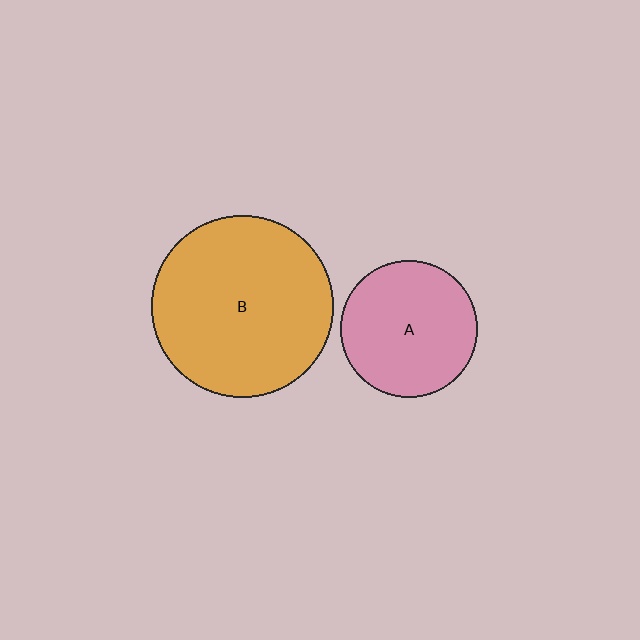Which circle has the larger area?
Circle B (orange).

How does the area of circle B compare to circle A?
Approximately 1.8 times.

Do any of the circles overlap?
No, none of the circles overlap.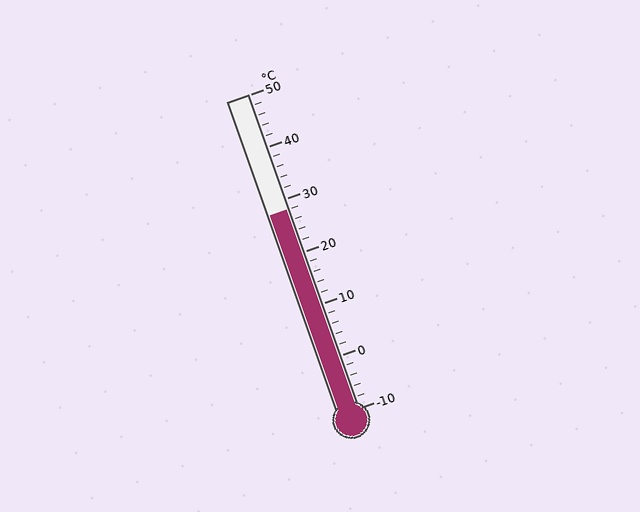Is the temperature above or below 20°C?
The temperature is above 20°C.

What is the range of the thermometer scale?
The thermometer scale ranges from -10°C to 50°C.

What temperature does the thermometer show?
The thermometer shows approximately 28°C.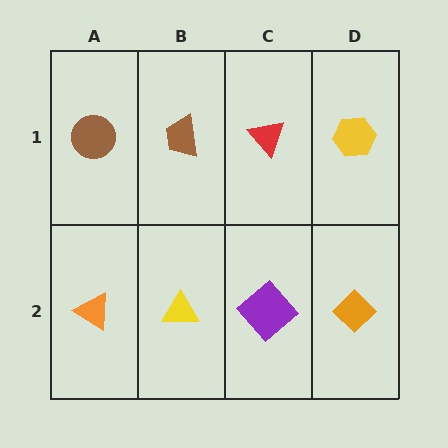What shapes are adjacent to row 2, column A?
A brown circle (row 1, column A), a yellow triangle (row 2, column B).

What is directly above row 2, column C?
A red triangle.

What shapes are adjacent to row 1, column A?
An orange triangle (row 2, column A), a brown trapezoid (row 1, column B).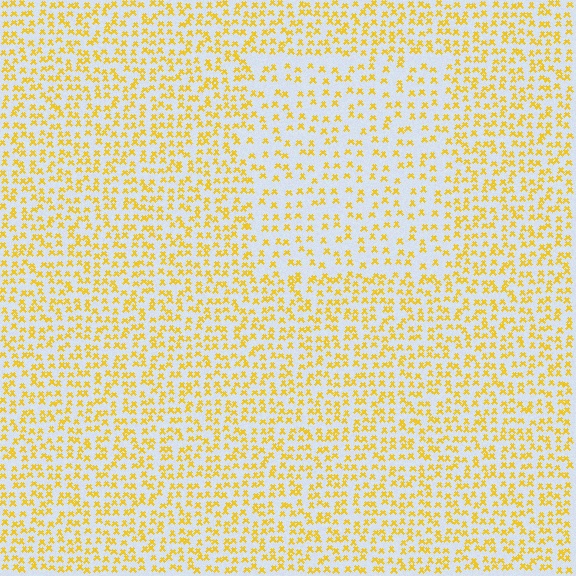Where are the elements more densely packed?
The elements are more densely packed outside the rectangle boundary.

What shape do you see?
I see a rectangle.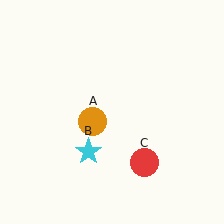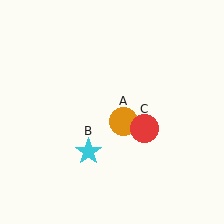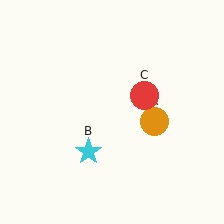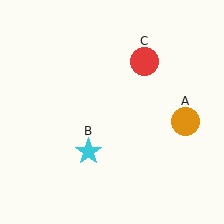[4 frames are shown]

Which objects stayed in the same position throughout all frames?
Cyan star (object B) remained stationary.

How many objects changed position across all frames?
2 objects changed position: orange circle (object A), red circle (object C).